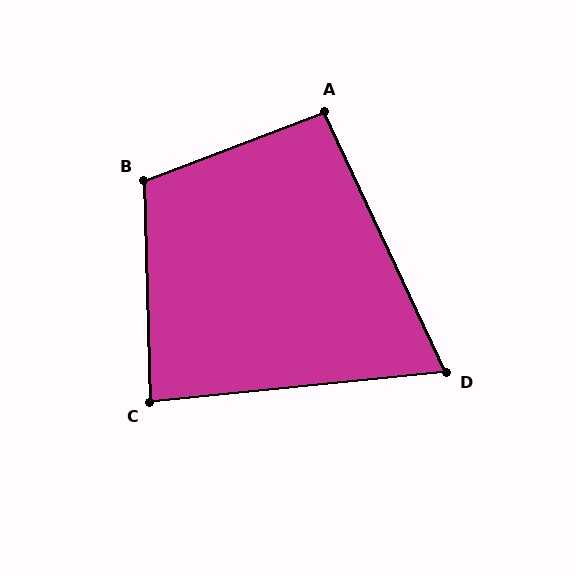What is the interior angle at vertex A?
Approximately 94 degrees (approximately right).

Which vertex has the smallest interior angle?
D, at approximately 71 degrees.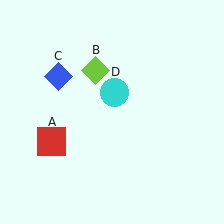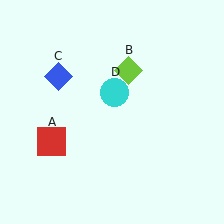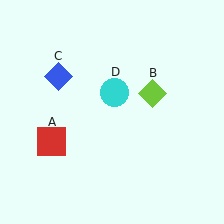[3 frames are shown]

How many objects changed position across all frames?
1 object changed position: lime diamond (object B).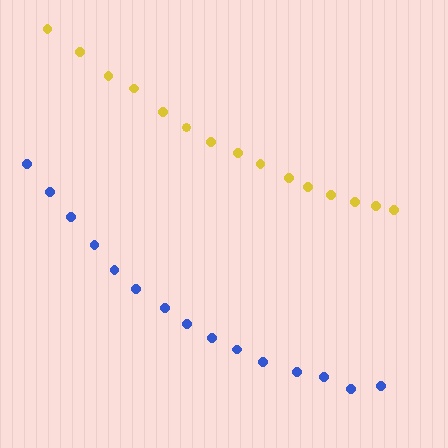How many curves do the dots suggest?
There are 2 distinct paths.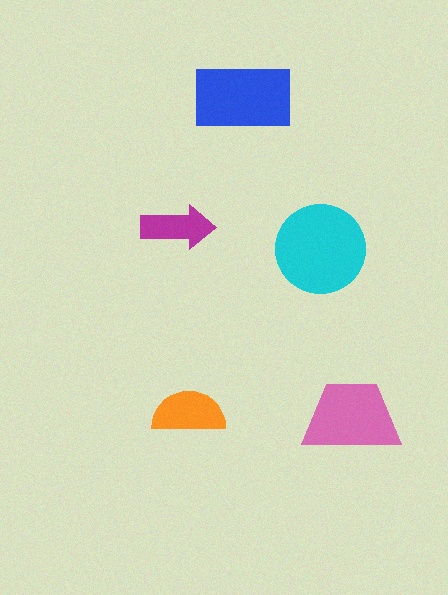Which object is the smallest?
The magenta arrow.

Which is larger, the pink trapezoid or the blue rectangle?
The blue rectangle.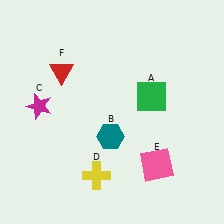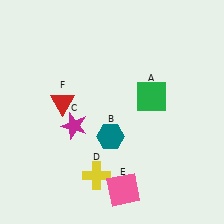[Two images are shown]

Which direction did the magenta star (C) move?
The magenta star (C) moved right.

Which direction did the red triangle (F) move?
The red triangle (F) moved down.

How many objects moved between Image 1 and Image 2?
3 objects moved between the two images.